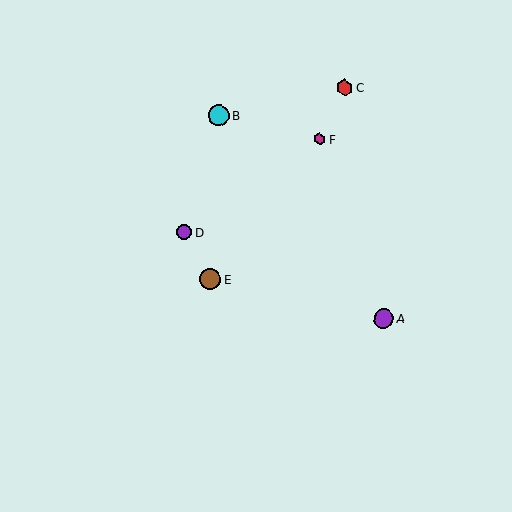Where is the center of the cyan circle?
The center of the cyan circle is at (219, 115).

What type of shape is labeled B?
Shape B is a cyan circle.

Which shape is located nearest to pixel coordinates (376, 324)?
The purple circle (labeled A) at (384, 319) is nearest to that location.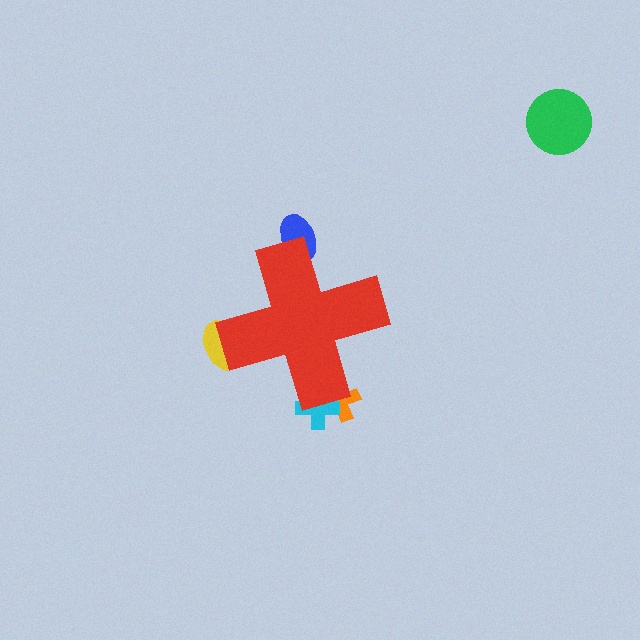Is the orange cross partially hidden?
Yes, the orange cross is partially hidden behind the red cross.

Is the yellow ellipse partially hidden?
Yes, the yellow ellipse is partially hidden behind the red cross.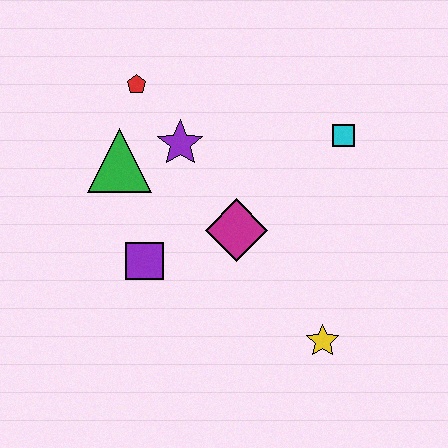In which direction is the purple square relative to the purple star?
The purple square is below the purple star.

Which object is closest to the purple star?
The green triangle is closest to the purple star.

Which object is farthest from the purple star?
The yellow star is farthest from the purple star.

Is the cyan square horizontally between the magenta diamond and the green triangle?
No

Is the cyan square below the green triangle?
No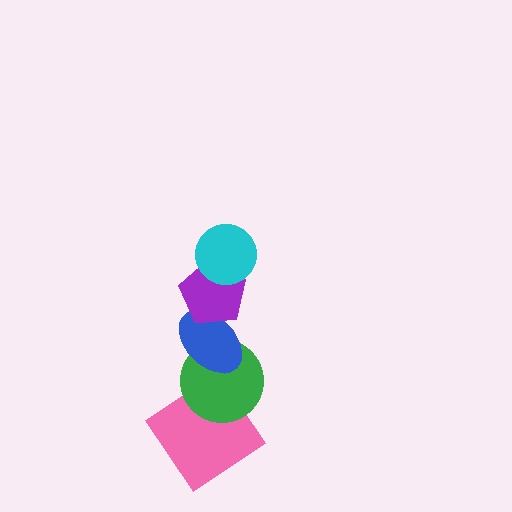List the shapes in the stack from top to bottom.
From top to bottom: the cyan circle, the purple pentagon, the blue ellipse, the green circle, the pink diamond.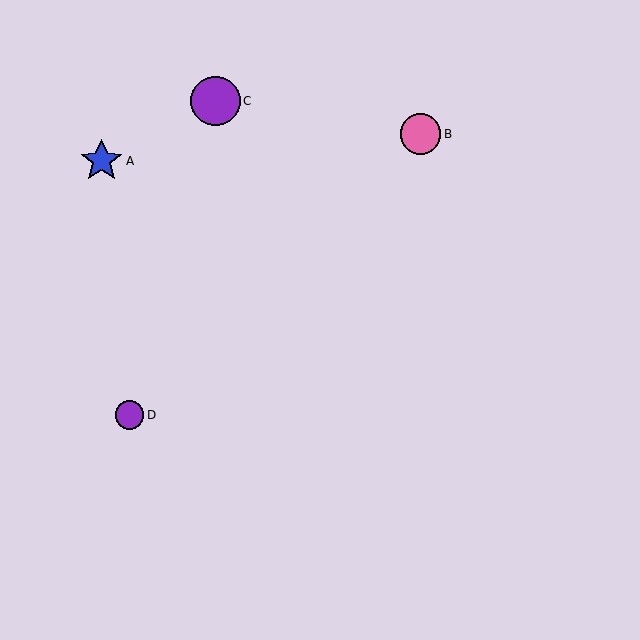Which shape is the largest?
The purple circle (labeled C) is the largest.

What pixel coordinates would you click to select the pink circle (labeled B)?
Click at (421, 134) to select the pink circle B.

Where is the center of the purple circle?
The center of the purple circle is at (216, 101).